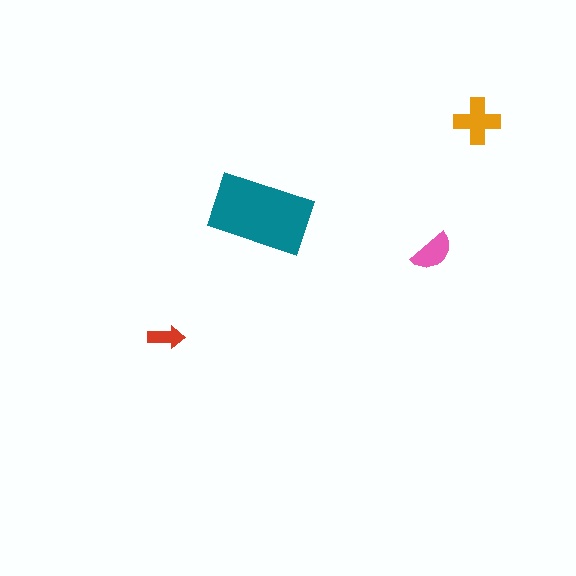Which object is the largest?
The teal rectangle.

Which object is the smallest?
The red arrow.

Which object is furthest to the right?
The orange cross is rightmost.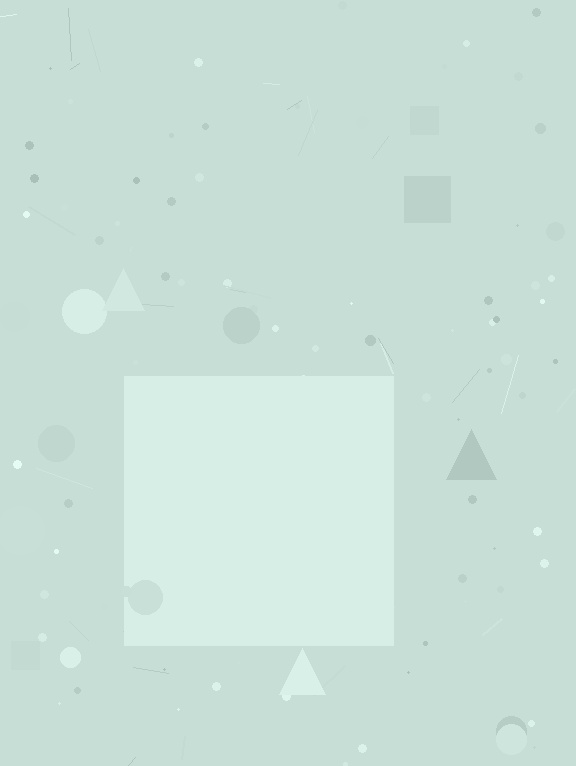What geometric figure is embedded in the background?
A square is embedded in the background.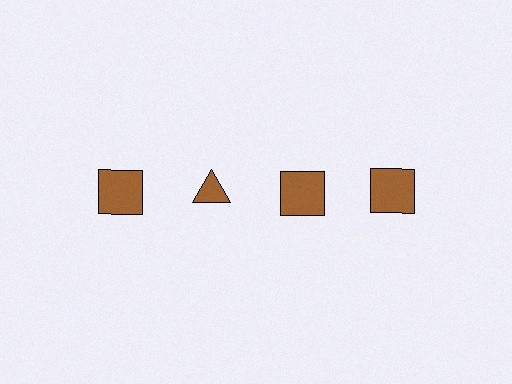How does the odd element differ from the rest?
It has a different shape: triangle instead of square.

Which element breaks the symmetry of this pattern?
The brown triangle in the top row, second from left column breaks the symmetry. All other shapes are brown squares.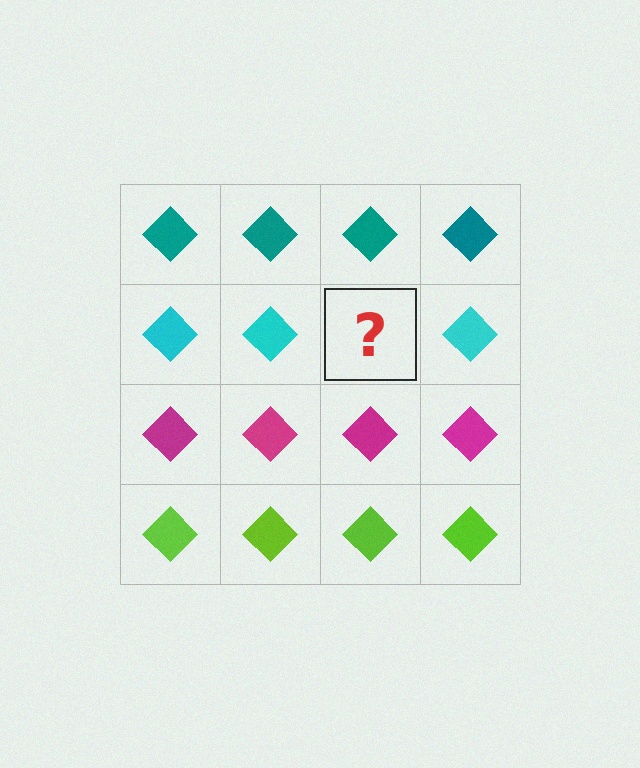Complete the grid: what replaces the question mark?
The question mark should be replaced with a cyan diamond.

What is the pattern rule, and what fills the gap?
The rule is that each row has a consistent color. The gap should be filled with a cyan diamond.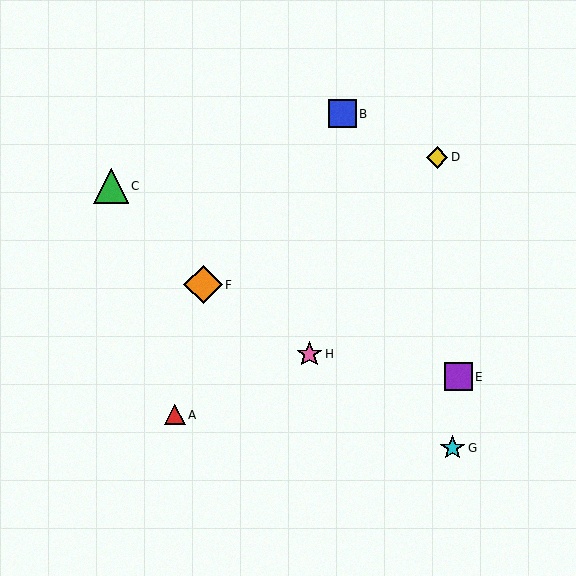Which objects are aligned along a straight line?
Objects F, G, H are aligned along a straight line.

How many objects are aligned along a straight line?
3 objects (F, G, H) are aligned along a straight line.